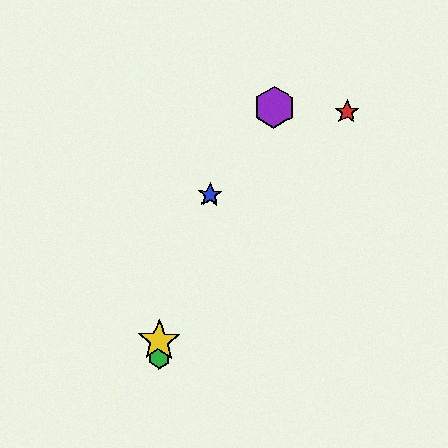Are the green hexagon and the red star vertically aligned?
No, the green hexagon is at x≈159 and the red star is at x≈347.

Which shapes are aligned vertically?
The green hexagon, the yellow star are aligned vertically.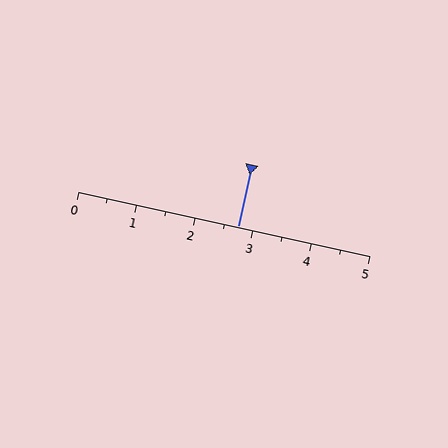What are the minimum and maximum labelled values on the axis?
The axis runs from 0 to 5.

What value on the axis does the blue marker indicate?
The marker indicates approximately 2.8.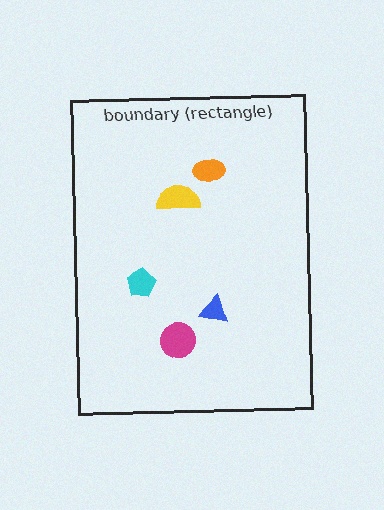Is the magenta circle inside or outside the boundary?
Inside.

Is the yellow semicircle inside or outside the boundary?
Inside.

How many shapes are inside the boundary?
5 inside, 0 outside.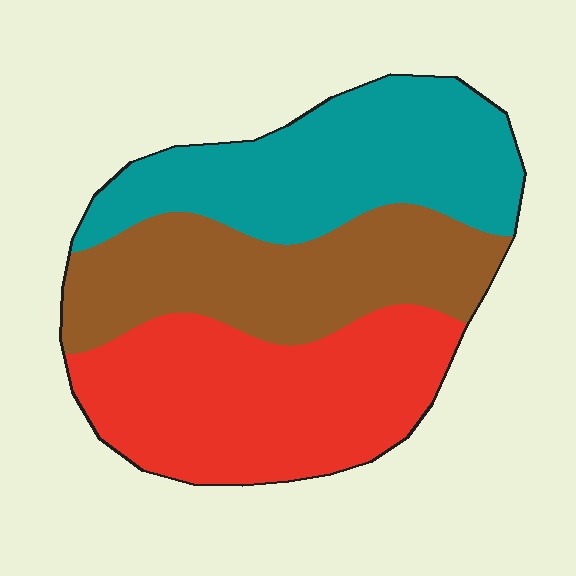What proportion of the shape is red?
Red covers 37% of the shape.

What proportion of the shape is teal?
Teal covers around 35% of the shape.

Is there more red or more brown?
Red.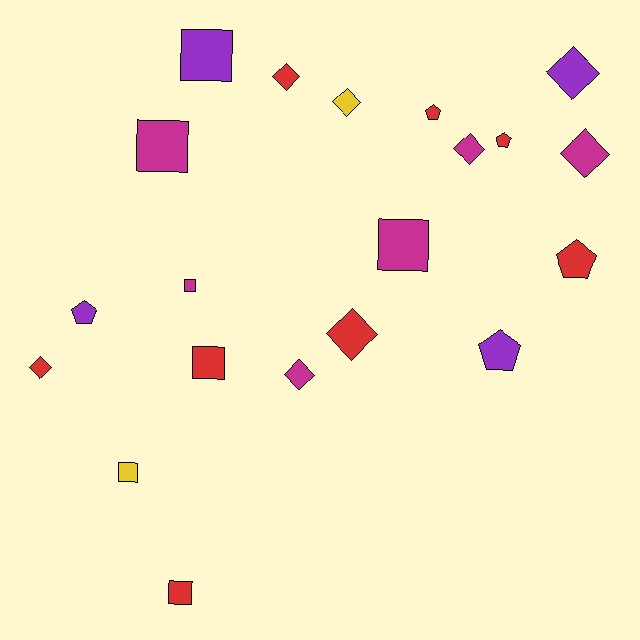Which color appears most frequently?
Red, with 8 objects.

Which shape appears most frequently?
Diamond, with 8 objects.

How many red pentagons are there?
There are 3 red pentagons.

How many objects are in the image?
There are 20 objects.